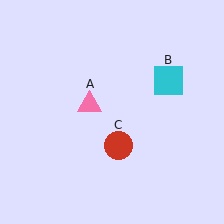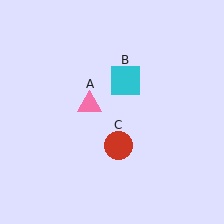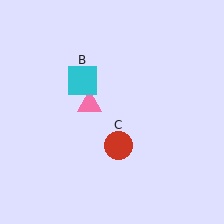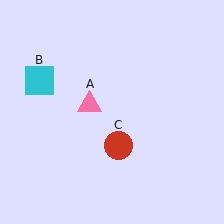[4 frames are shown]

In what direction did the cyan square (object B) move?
The cyan square (object B) moved left.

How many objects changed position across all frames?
1 object changed position: cyan square (object B).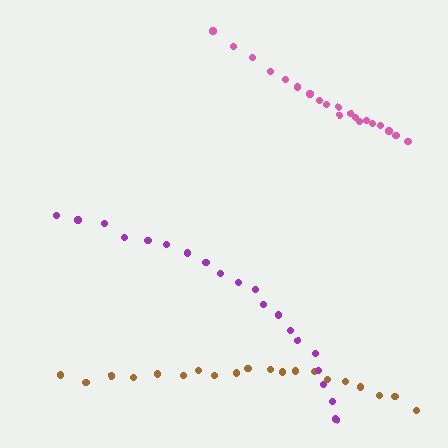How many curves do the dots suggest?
There are 3 distinct paths.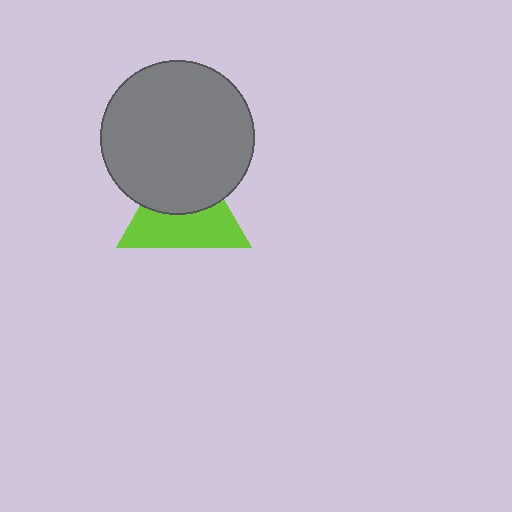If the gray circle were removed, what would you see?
You would see the complete lime triangle.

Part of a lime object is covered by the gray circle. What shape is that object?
It is a triangle.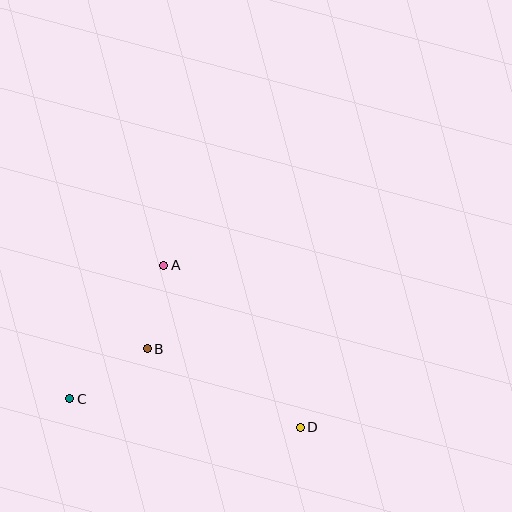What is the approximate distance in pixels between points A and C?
The distance between A and C is approximately 163 pixels.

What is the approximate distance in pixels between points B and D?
The distance between B and D is approximately 172 pixels.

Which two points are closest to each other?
Points A and B are closest to each other.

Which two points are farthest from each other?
Points C and D are farthest from each other.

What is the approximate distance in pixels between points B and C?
The distance between B and C is approximately 92 pixels.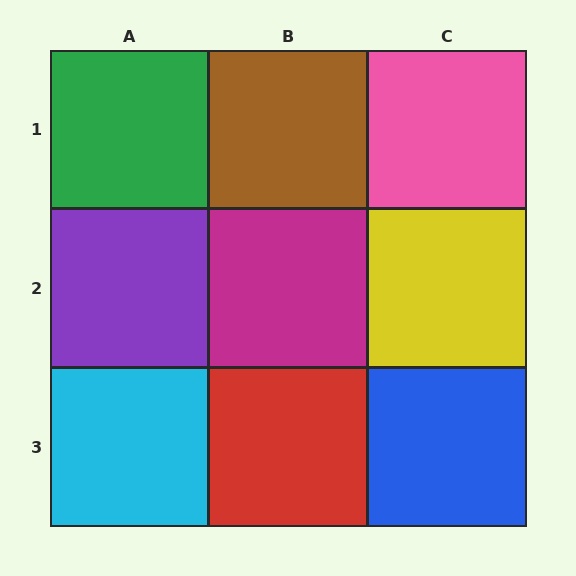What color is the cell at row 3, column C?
Blue.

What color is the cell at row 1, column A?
Green.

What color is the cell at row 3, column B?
Red.